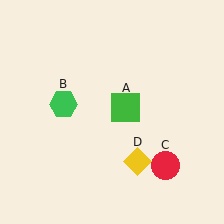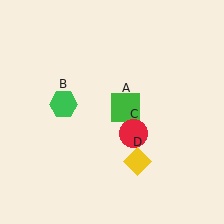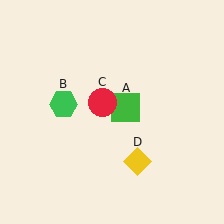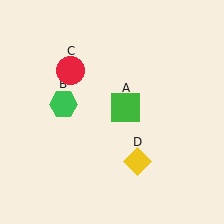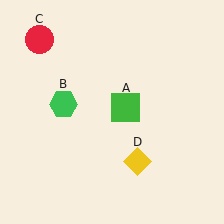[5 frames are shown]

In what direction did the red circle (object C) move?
The red circle (object C) moved up and to the left.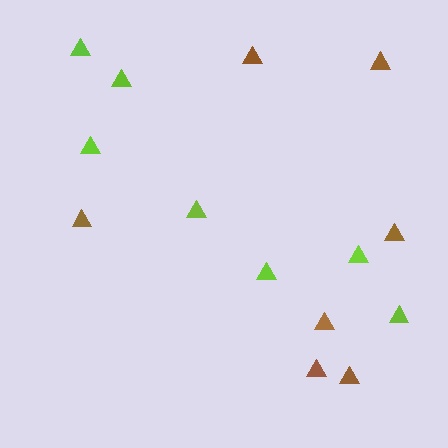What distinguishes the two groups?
There are 2 groups: one group of lime triangles (7) and one group of brown triangles (7).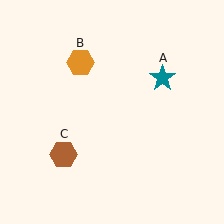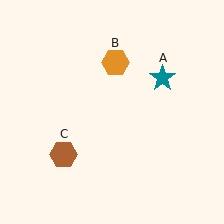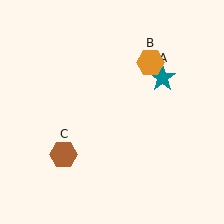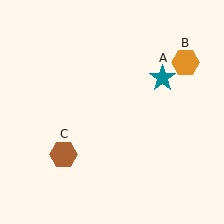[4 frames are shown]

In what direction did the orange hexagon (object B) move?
The orange hexagon (object B) moved right.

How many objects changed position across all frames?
1 object changed position: orange hexagon (object B).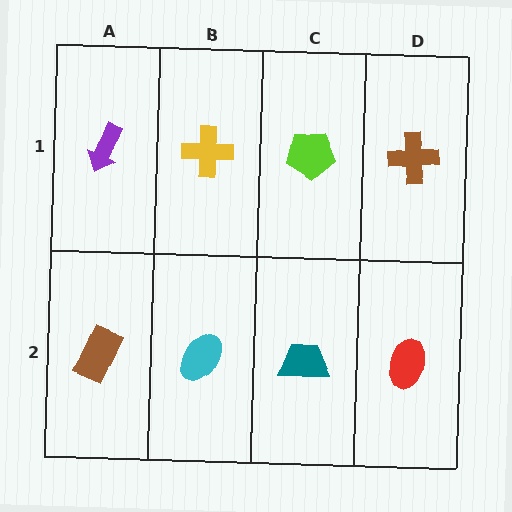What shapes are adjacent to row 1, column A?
A brown rectangle (row 2, column A), a yellow cross (row 1, column B).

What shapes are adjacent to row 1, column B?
A cyan ellipse (row 2, column B), a purple arrow (row 1, column A), a lime pentagon (row 1, column C).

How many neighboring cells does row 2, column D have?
2.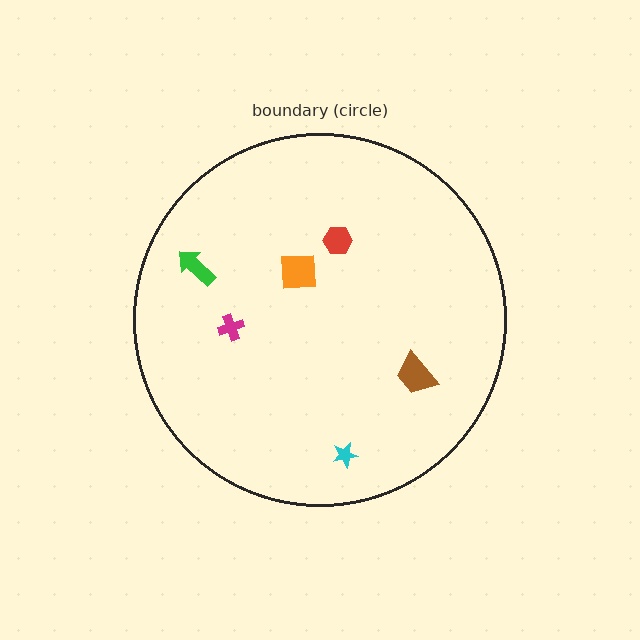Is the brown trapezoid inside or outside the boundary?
Inside.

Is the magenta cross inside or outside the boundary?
Inside.